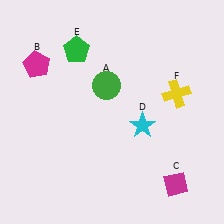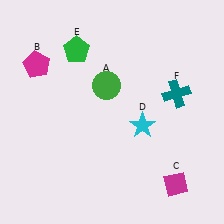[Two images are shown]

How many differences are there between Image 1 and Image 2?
There is 1 difference between the two images.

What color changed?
The cross (F) changed from yellow in Image 1 to teal in Image 2.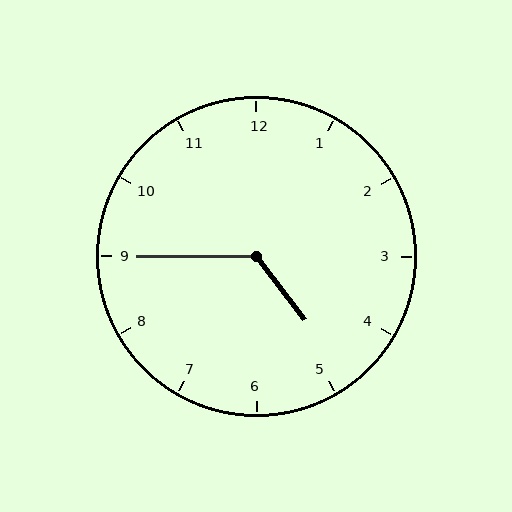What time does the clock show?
4:45.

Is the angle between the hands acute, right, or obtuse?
It is obtuse.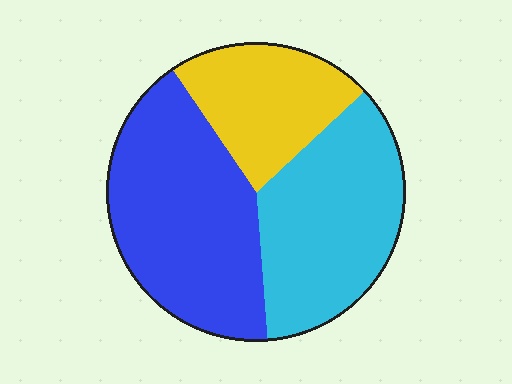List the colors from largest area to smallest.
From largest to smallest: blue, cyan, yellow.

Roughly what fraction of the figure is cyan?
Cyan takes up about three eighths (3/8) of the figure.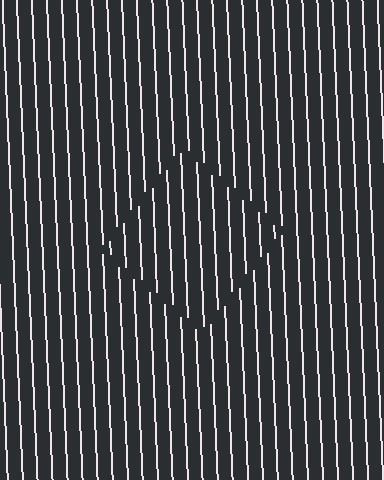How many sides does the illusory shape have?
4 sides — the line-ends trace a square.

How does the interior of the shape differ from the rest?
The interior of the shape contains the same grating, shifted by half a period — the contour is defined by the phase discontinuity where line-ends from the inner and outer gratings abut.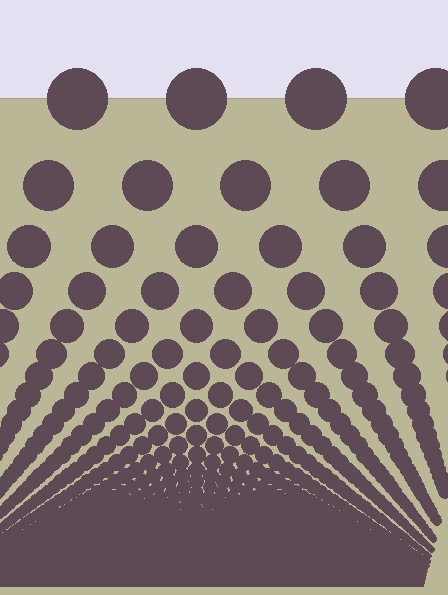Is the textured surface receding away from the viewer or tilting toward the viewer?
The surface appears to tilt toward the viewer. Texture elements get larger and sparser toward the top.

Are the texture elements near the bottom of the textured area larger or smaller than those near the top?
Smaller. The gradient is inverted — elements near the bottom are smaller and denser.